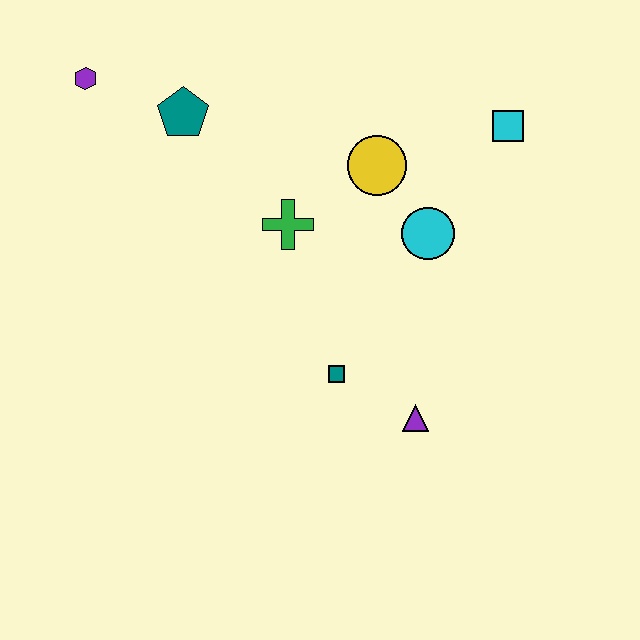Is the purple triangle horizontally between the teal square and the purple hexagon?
No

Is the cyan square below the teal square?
No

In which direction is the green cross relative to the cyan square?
The green cross is to the left of the cyan square.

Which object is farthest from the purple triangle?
The purple hexagon is farthest from the purple triangle.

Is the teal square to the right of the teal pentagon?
Yes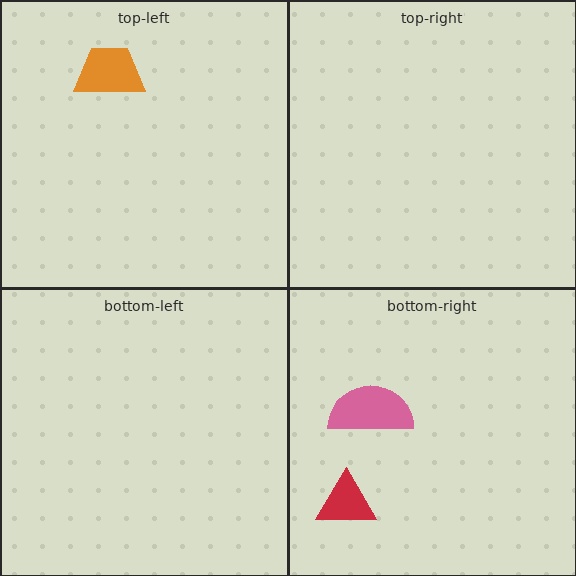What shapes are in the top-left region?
The orange trapezoid.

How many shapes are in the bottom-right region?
2.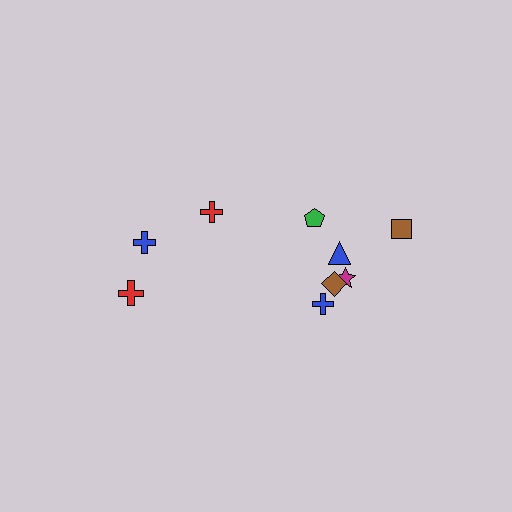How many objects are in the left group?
There are 3 objects.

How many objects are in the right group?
There are 6 objects.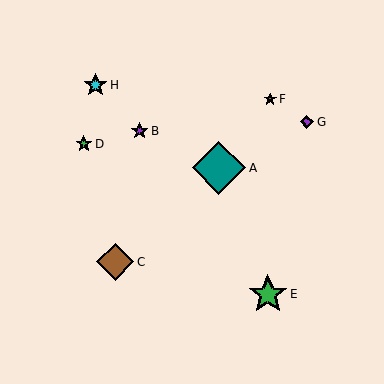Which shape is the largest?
The teal diamond (labeled A) is the largest.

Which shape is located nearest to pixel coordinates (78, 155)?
The green star (labeled D) at (84, 144) is nearest to that location.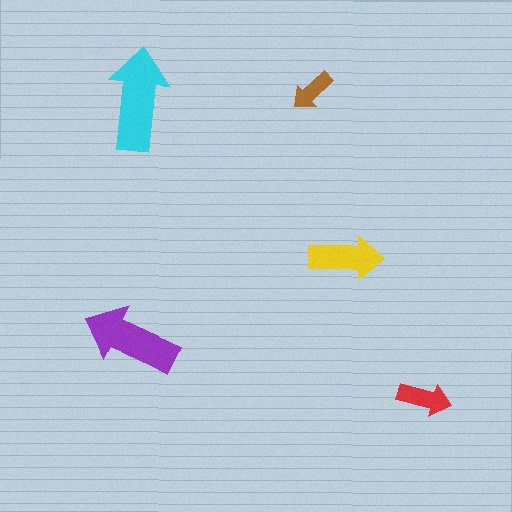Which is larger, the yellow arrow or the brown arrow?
The yellow one.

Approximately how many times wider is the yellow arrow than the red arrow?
About 1.5 times wider.